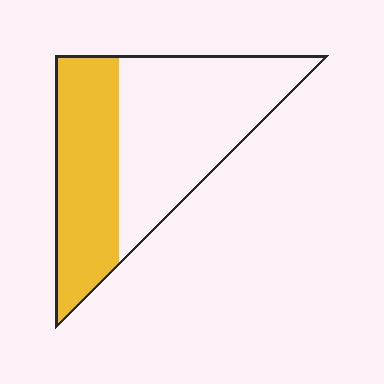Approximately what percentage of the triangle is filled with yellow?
Approximately 40%.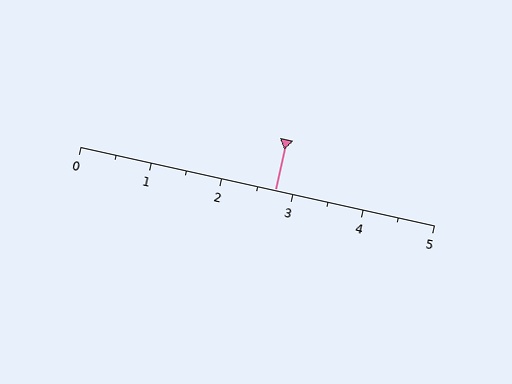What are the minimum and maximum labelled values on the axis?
The axis runs from 0 to 5.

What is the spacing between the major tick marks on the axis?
The major ticks are spaced 1 apart.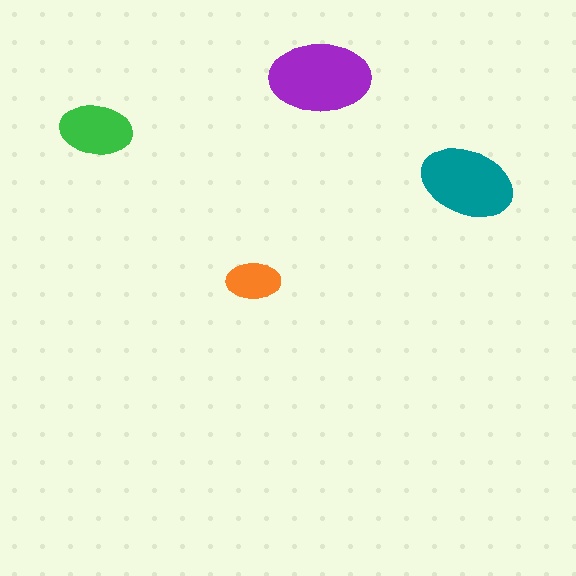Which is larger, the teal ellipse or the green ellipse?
The teal one.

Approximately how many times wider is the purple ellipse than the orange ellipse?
About 2 times wider.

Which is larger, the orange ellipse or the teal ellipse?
The teal one.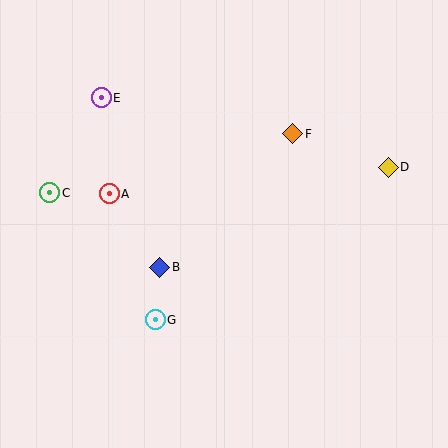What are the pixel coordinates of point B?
Point B is at (160, 267).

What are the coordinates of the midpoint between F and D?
The midpoint between F and D is at (340, 151).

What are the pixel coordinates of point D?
Point D is at (388, 167).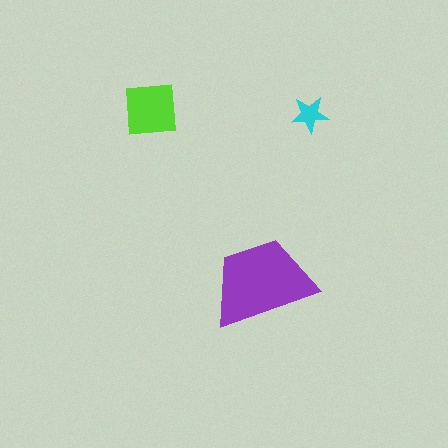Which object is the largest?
The purple trapezoid.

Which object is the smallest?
The cyan star.